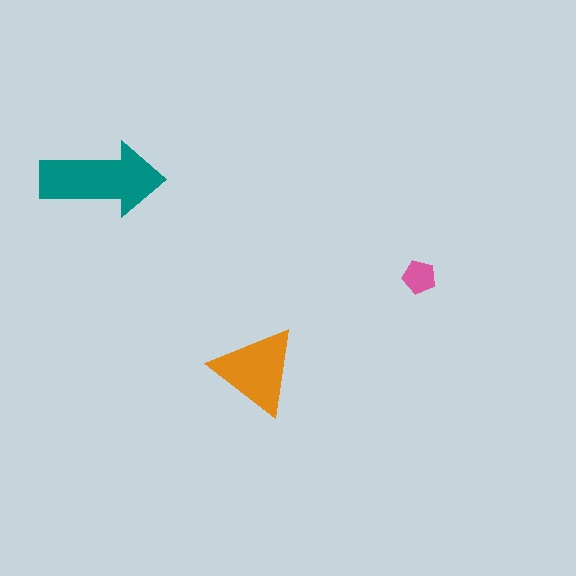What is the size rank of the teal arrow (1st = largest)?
1st.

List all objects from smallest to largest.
The pink pentagon, the orange triangle, the teal arrow.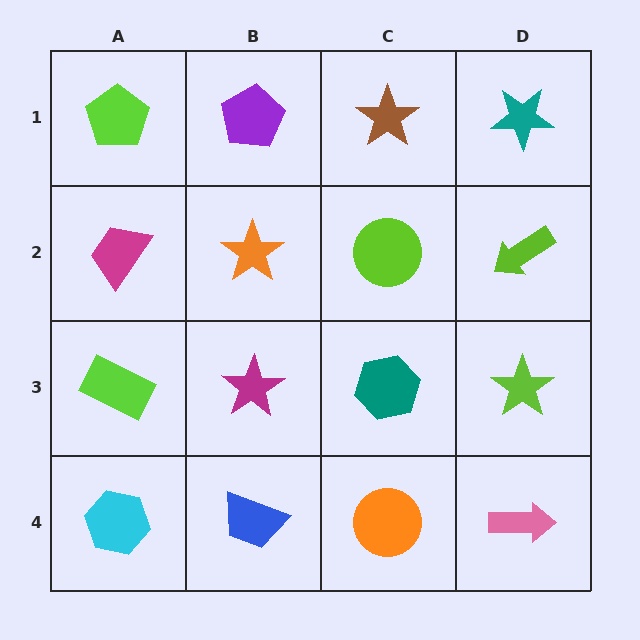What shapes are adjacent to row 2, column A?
A lime pentagon (row 1, column A), a lime rectangle (row 3, column A), an orange star (row 2, column B).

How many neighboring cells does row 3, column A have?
3.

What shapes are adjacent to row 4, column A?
A lime rectangle (row 3, column A), a blue trapezoid (row 4, column B).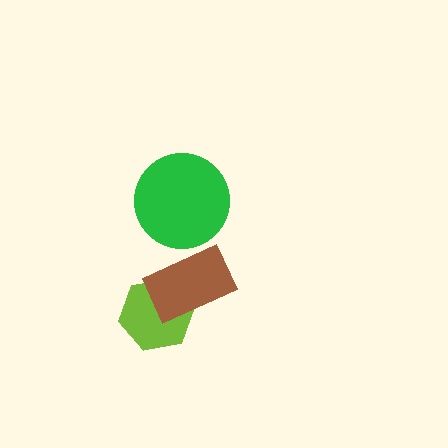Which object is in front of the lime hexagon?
The brown rectangle is in front of the lime hexagon.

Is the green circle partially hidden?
No, no other shape covers it.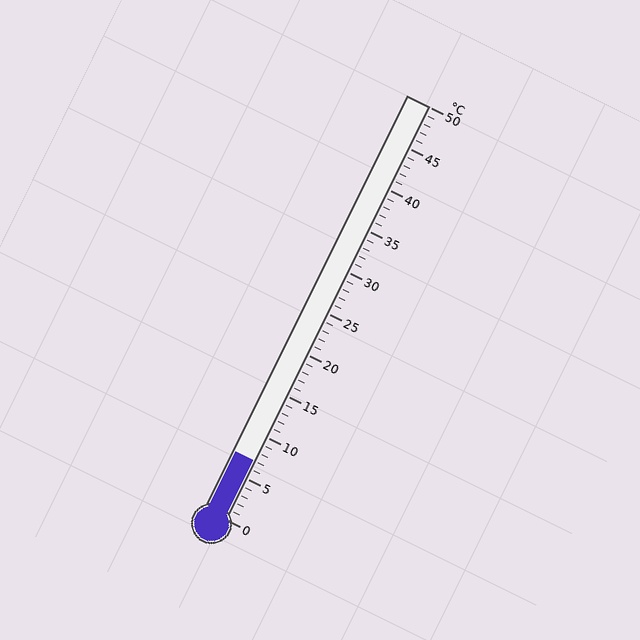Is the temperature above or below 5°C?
The temperature is above 5°C.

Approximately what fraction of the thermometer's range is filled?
The thermometer is filled to approximately 15% of its range.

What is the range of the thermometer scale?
The thermometer scale ranges from 0°C to 50°C.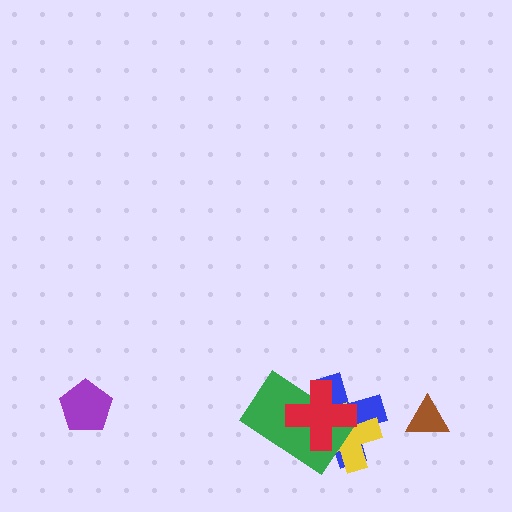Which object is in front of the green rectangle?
The red cross is in front of the green rectangle.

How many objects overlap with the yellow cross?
3 objects overlap with the yellow cross.